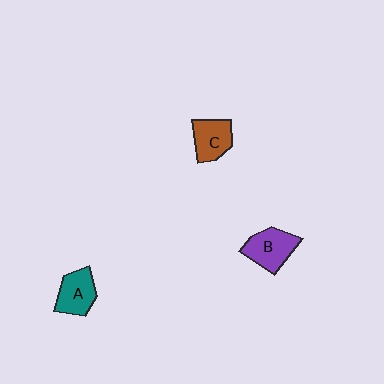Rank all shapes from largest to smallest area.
From largest to smallest: B (purple), A (teal), C (brown).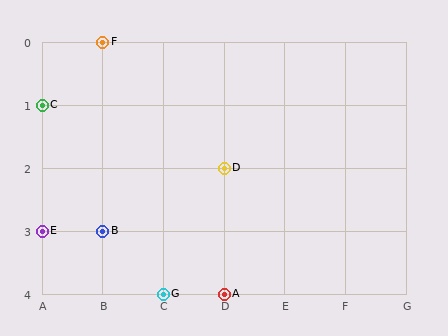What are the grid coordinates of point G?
Point G is at grid coordinates (C, 4).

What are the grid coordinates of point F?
Point F is at grid coordinates (B, 0).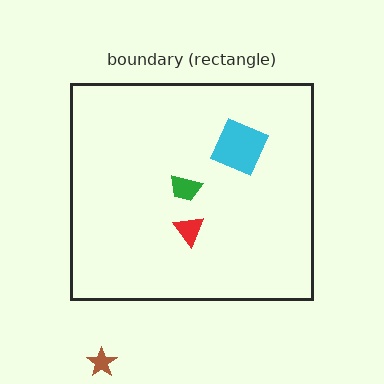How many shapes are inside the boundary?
3 inside, 1 outside.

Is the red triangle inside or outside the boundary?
Inside.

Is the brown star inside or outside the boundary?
Outside.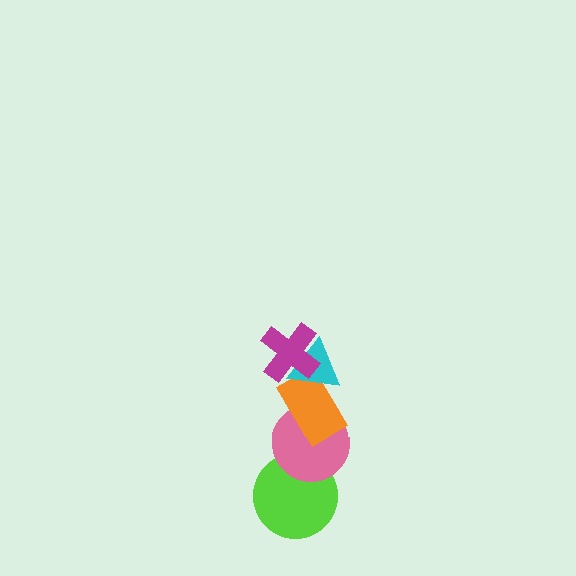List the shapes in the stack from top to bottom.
From top to bottom: the magenta cross, the cyan triangle, the orange rectangle, the pink circle, the lime circle.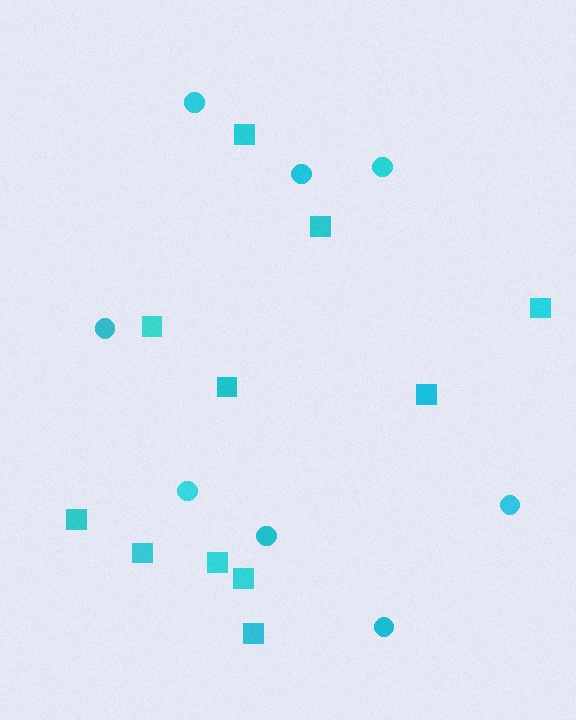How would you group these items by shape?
There are 2 groups: one group of squares (11) and one group of circles (8).